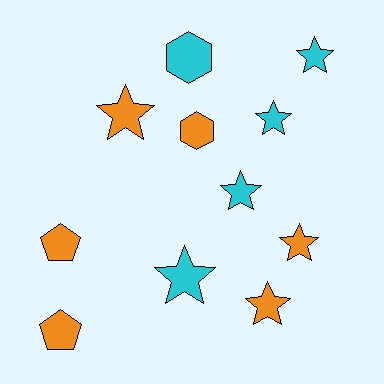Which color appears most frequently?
Orange, with 6 objects.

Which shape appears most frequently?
Star, with 7 objects.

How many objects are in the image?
There are 11 objects.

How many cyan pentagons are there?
There are no cyan pentagons.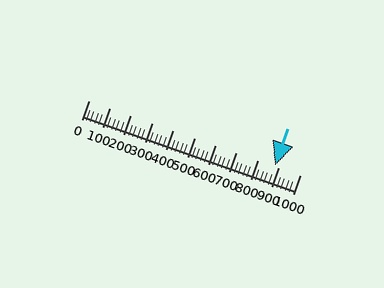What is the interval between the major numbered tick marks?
The major tick marks are spaced 100 units apart.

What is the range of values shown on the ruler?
The ruler shows values from 0 to 1000.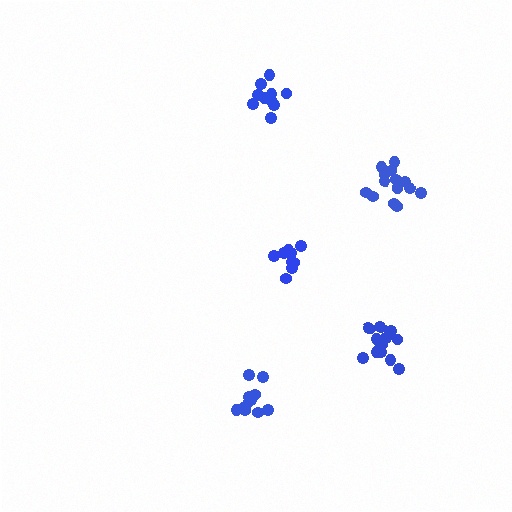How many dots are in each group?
Group 1: 10 dots, Group 2: 14 dots, Group 3: 9 dots, Group 4: 14 dots, Group 5: 12 dots (59 total).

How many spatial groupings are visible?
There are 5 spatial groupings.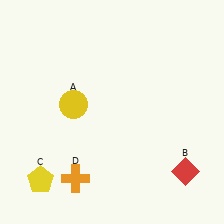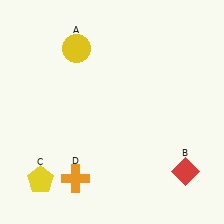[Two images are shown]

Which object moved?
The yellow circle (A) moved up.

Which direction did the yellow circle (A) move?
The yellow circle (A) moved up.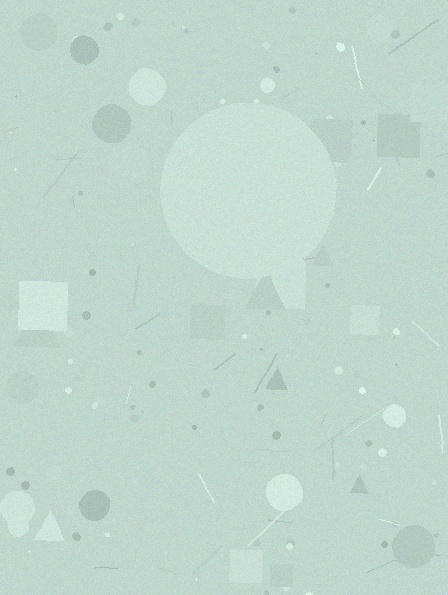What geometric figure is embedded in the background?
A circle is embedded in the background.